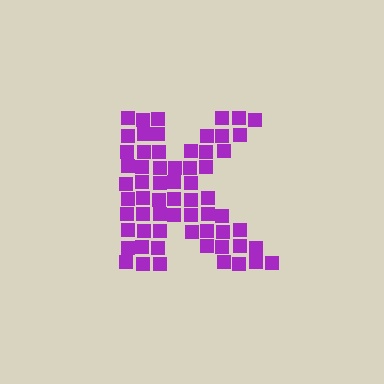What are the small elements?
The small elements are squares.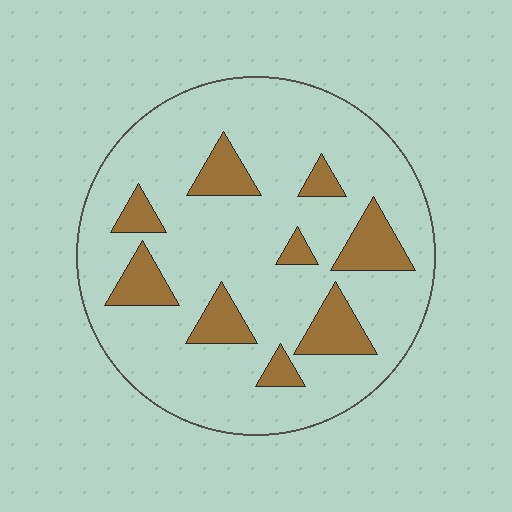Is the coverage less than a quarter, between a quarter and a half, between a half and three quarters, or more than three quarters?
Less than a quarter.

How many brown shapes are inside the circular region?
9.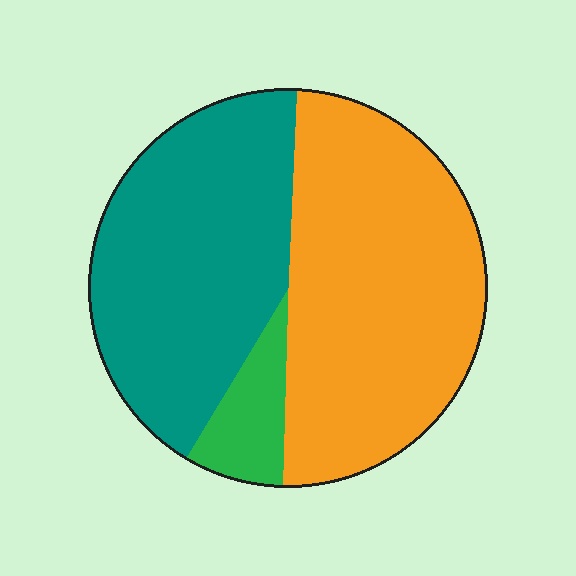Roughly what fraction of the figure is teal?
Teal covers 42% of the figure.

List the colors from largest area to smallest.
From largest to smallest: orange, teal, green.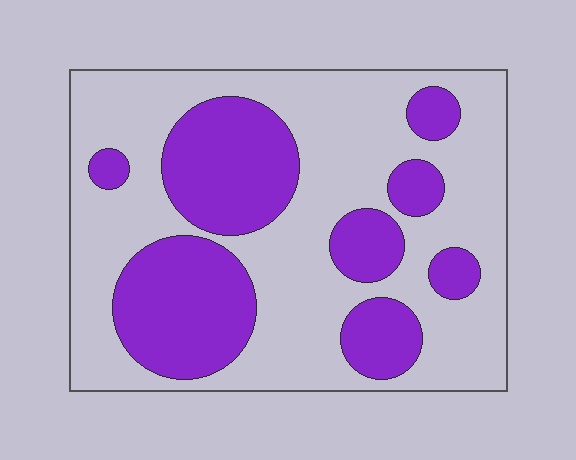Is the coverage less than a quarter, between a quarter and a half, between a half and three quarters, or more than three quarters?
Between a quarter and a half.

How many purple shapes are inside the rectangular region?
8.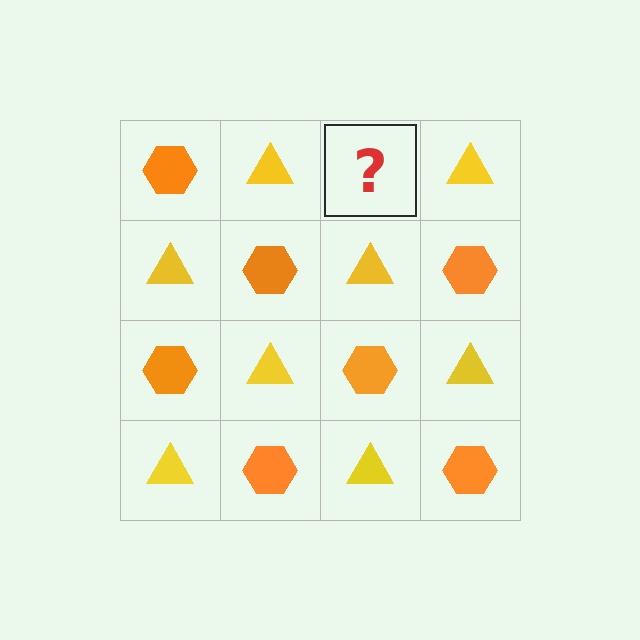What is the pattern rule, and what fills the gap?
The rule is that it alternates orange hexagon and yellow triangle in a checkerboard pattern. The gap should be filled with an orange hexagon.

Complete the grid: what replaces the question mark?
The question mark should be replaced with an orange hexagon.